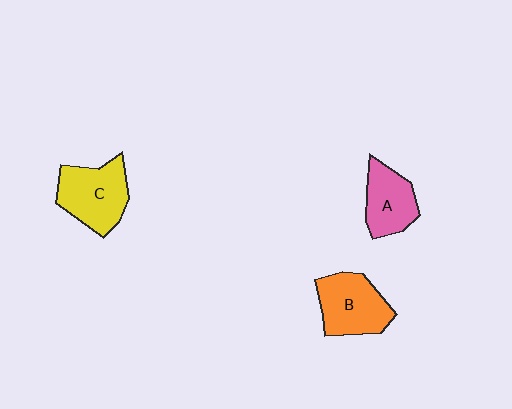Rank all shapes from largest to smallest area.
From largest to smallest: C (yellow), B (orange), A (pink).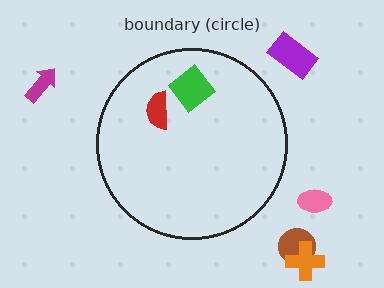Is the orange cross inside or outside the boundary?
Outside.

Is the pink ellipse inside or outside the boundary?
Outside.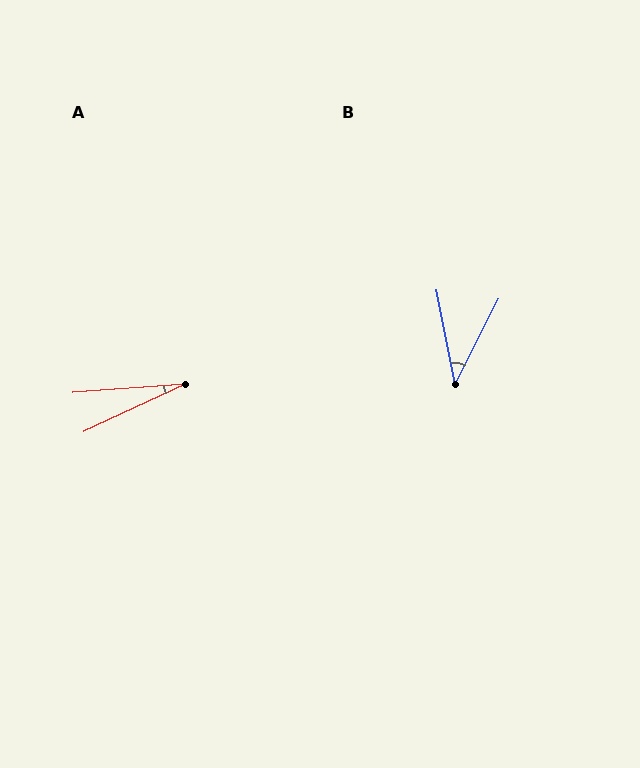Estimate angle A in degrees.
Approximately 21 degrees.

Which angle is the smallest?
A, at approximately 21 degrees.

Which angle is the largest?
B, at approximately 39 degrees.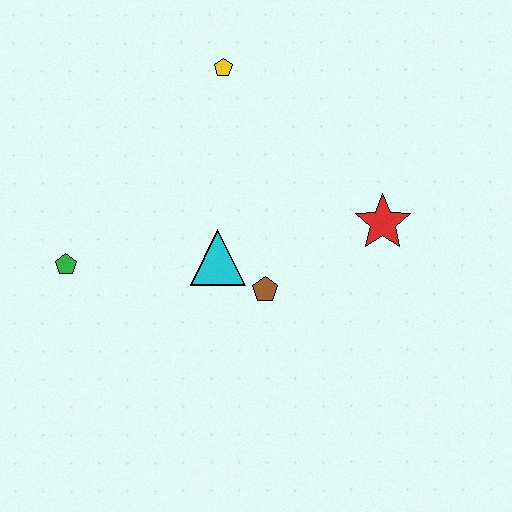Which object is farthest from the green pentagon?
The red star is farthest from the green pentagon.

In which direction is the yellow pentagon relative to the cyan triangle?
The yellow pentagon is above the cyan triangle.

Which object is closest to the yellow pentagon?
The cyan triangle is closest to the yellow pentagon.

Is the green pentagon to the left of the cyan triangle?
Yes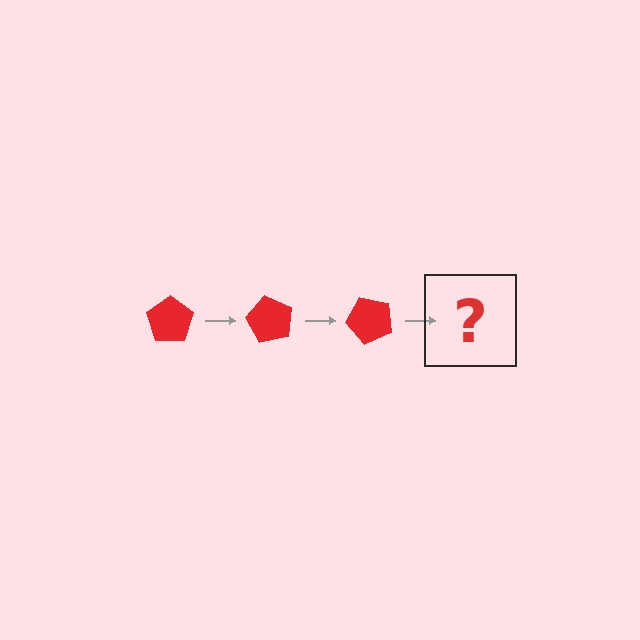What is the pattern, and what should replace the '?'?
The pattern is that the pentagon rotates 60 degrees each step. The '?' should be a red pentagon rotated 180 degrees.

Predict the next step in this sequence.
The next step is a red pentagon rotated 180 degrees.